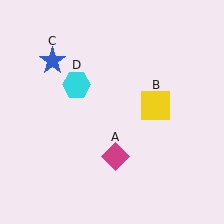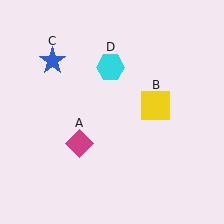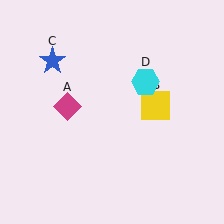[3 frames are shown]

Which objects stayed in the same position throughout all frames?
Yellow square (object B) and blue star (object C) remained stationary.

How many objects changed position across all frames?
2 objects changed position: magenta diamond (object A), cyan hexagon (object D).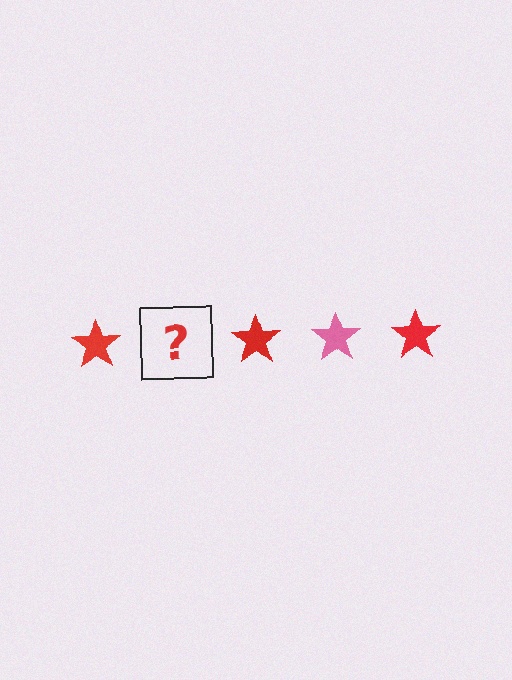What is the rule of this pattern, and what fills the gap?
The rule is that the pattern cycles through red, pink stars. The gap should be filled with a pink star.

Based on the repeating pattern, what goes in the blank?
The blank should be a pink star.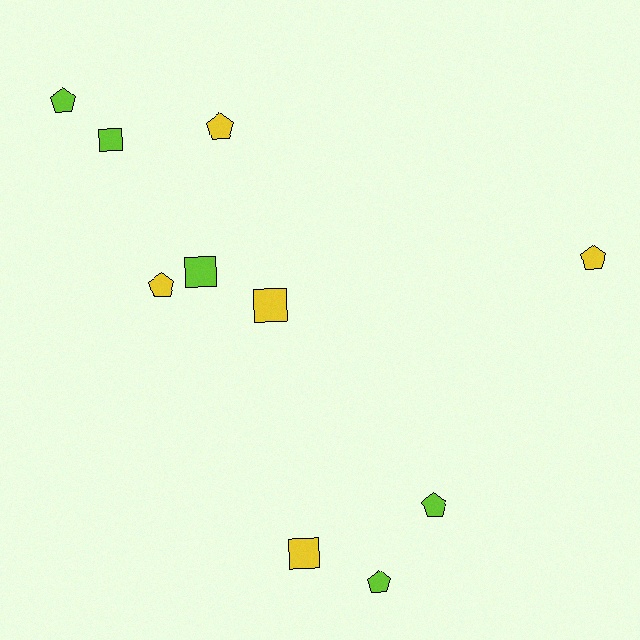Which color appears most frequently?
Lime, with 5 objects.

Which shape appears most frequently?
Pentagon, with 6 objects.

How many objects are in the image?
There are 10 objects.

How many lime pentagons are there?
There are 3 lime pentagons.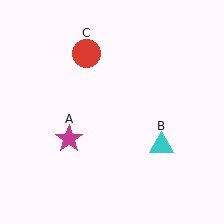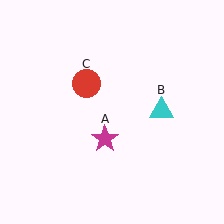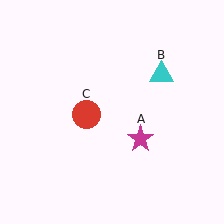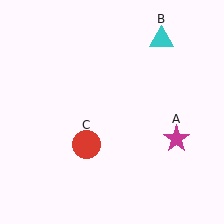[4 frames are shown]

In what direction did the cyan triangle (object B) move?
The cyan triangle (object B) moved up.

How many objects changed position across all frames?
3 objects changed position: magenta star (object A), cyan triangle (object B), red circle (object C).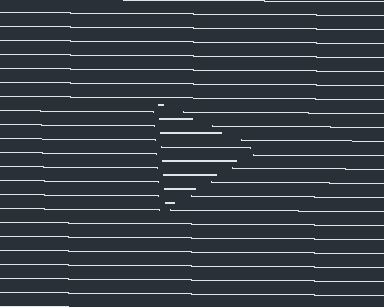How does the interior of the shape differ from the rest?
The interior of the shape contains the same grating, shifted by half a period — the contour is defined by the phase discontinuity where line-ends from the inner and outer gratings abut.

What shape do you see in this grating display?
An illusory triangle. The interior of the shape contains the same grating, shifted by half a period — the contour is defined by the phase discontinuity where line-ends from the inner and outer gratings abut.